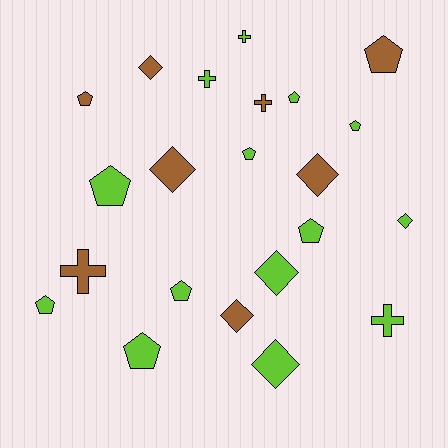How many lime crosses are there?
There are 3 lime crosses.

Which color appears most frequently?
Lime, with 14 objects.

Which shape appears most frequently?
Pentagon, with 10 objects.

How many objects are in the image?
There are 22 objects.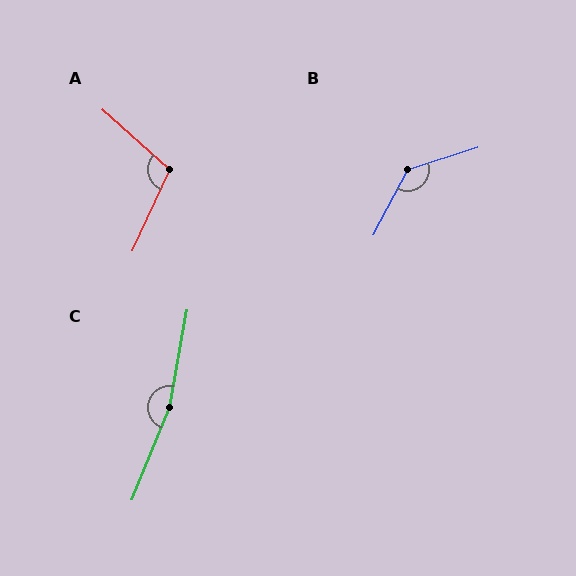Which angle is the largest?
C, at approximately 168 degrees.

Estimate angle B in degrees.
Approximately 135 degrees.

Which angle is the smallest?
A, at approximately 107 degrees.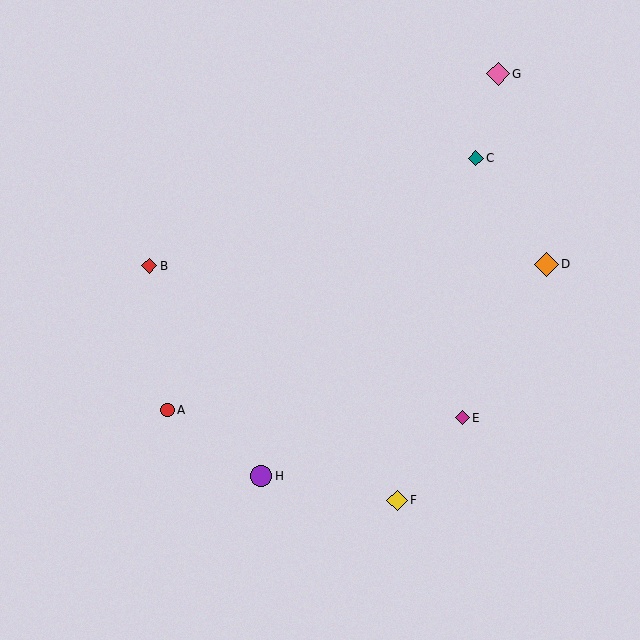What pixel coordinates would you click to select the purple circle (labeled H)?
Click at (261, 476) to select the purple circle H.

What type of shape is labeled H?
Shape H is a purple circle.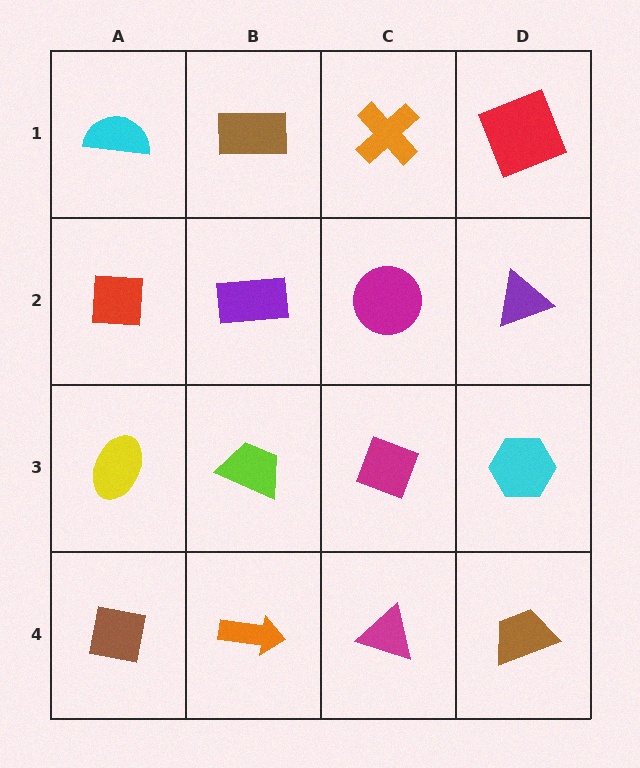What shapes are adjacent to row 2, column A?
A cyan semicircle (row 1, column A), a yellow ellipse (row 3, column A), a purple rectangle (row 2, column B).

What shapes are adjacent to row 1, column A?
A red square (row 2, column A), a brown rectangle (row 1, column B).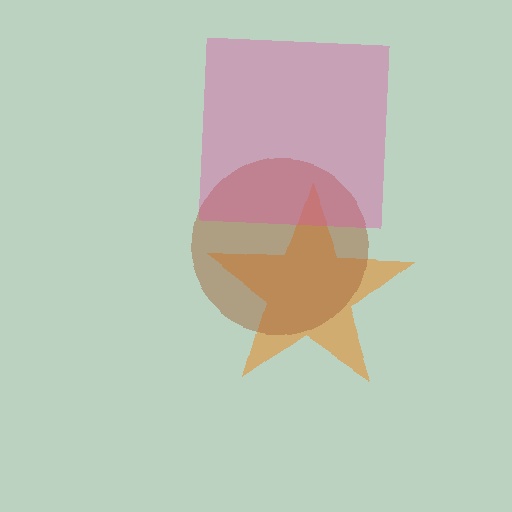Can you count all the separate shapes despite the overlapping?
Yes, there are 3 separate shapes.